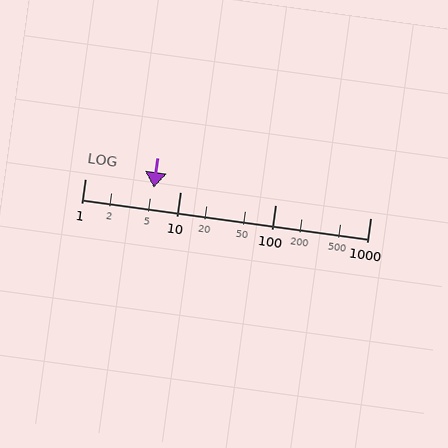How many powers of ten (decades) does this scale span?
The scale spans 3 decades, from 1 to 1000.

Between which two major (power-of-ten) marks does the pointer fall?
The pointer is between 1 and 10.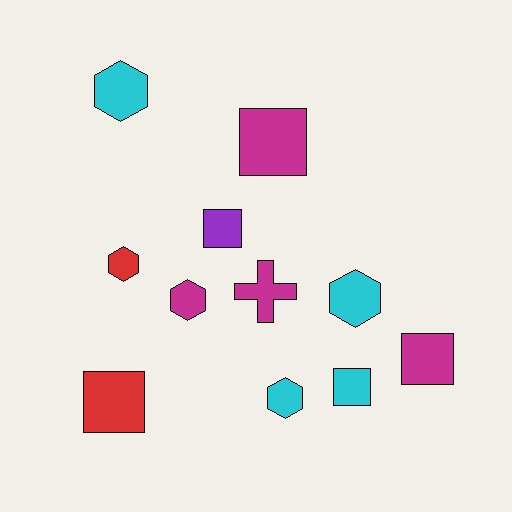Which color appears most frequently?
Magenta, with 4 objects.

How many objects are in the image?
There are 11 objects.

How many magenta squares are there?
There are 2 magenta squares.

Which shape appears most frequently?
Square, with 5 objects.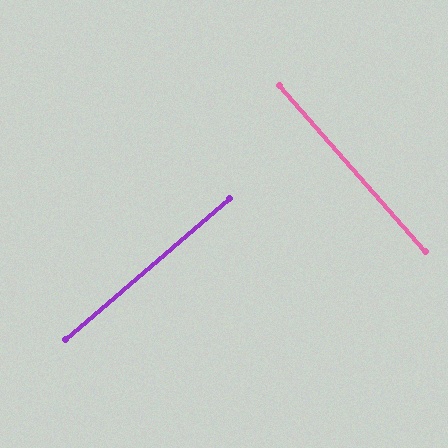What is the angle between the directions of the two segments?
Approximately 89 degrees.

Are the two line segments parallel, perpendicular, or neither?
Perpendicular — they meet at approximately 89°.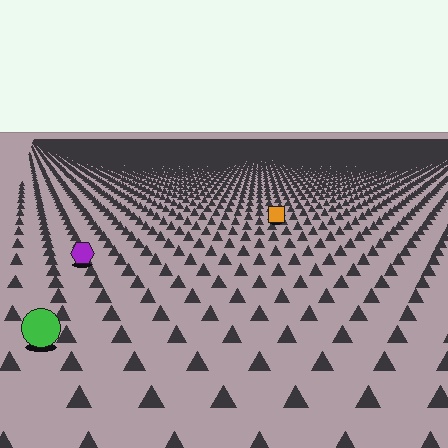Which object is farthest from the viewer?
The orange square is farthest from the viewer. It appears smaller and the ground texture around it is denser.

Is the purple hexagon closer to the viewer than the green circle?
No. The green circle is closer — you can tell from the texture gradient: the ground texture is coarser near it.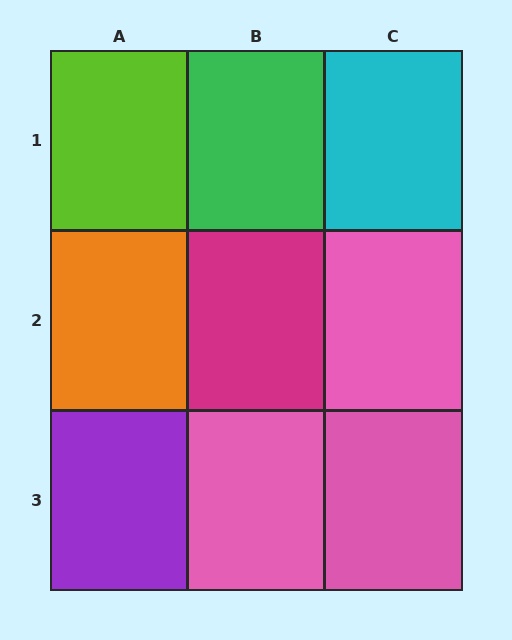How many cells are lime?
1 cell is lime.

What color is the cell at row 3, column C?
Pink.